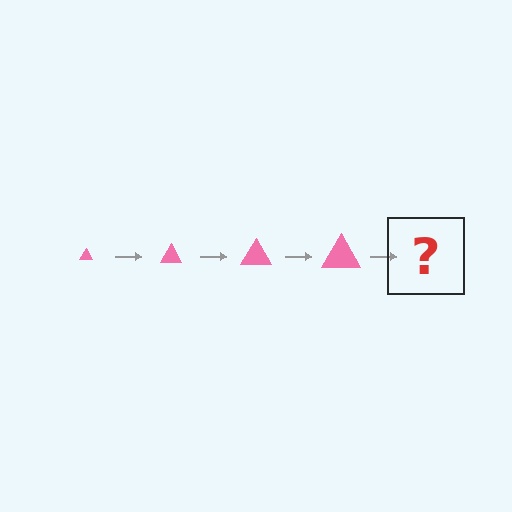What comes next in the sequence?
The next element should be a pink triangle, larger than the previous one.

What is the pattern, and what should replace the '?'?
The pattern is that the triangle gets progressively larger each step. The '?' should be a pink triangle, larger than the previous one.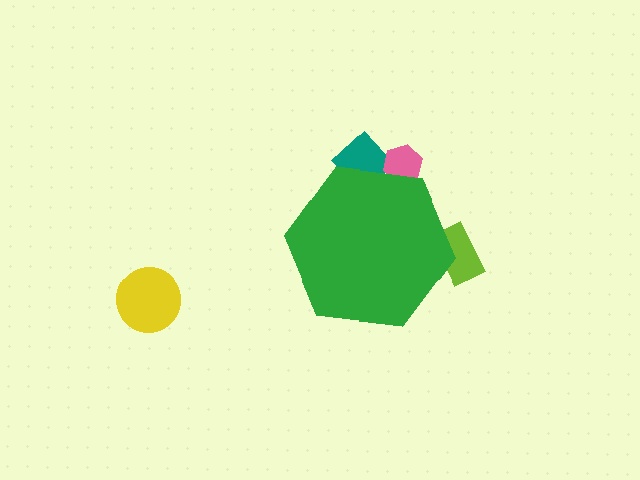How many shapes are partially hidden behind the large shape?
3 shapes are partially hidden.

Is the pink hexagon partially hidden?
Yes, the pink hexagon is partially hidden behind the green hexagon.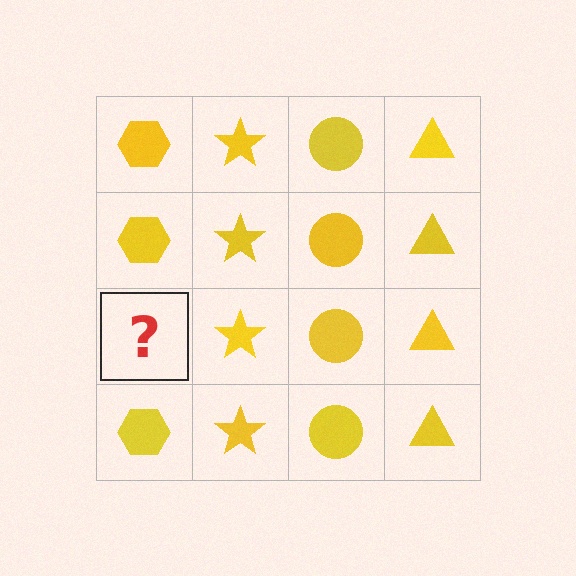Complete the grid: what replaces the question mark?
The question mark should be replaced with a yellow hexagon.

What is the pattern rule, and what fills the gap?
The rule is that each column has a consistent shape. The gap should be filled with a yellow hexagon.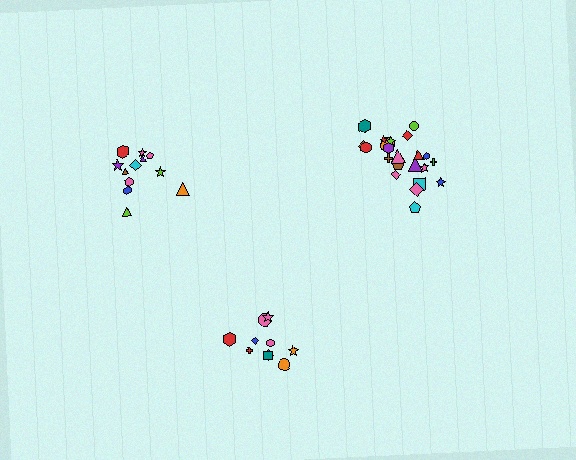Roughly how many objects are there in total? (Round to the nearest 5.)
Roughly 45 objects in total.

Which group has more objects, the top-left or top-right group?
The top-right group.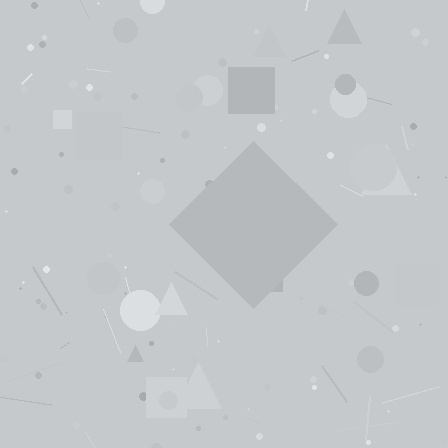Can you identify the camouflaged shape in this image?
The camouflaged shape is a diamond.